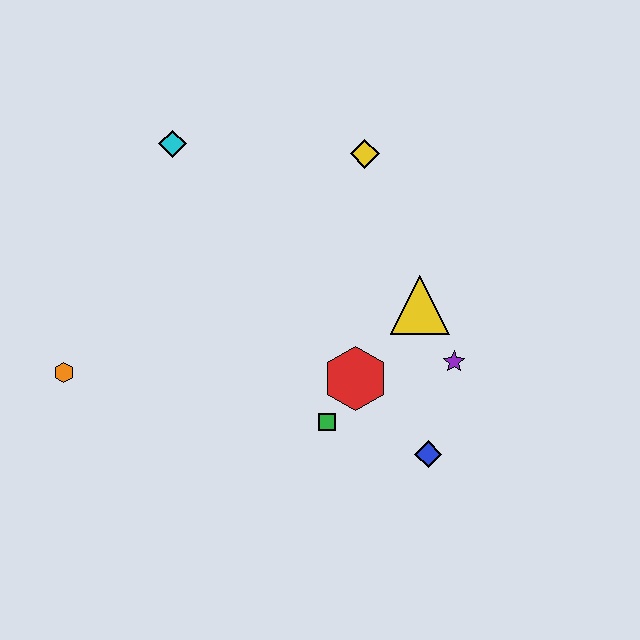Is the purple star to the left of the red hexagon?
No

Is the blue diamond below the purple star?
Yes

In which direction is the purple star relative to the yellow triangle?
The purple star is below the yellow triangle.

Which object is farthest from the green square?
The cyan diamond is farthest from the green square.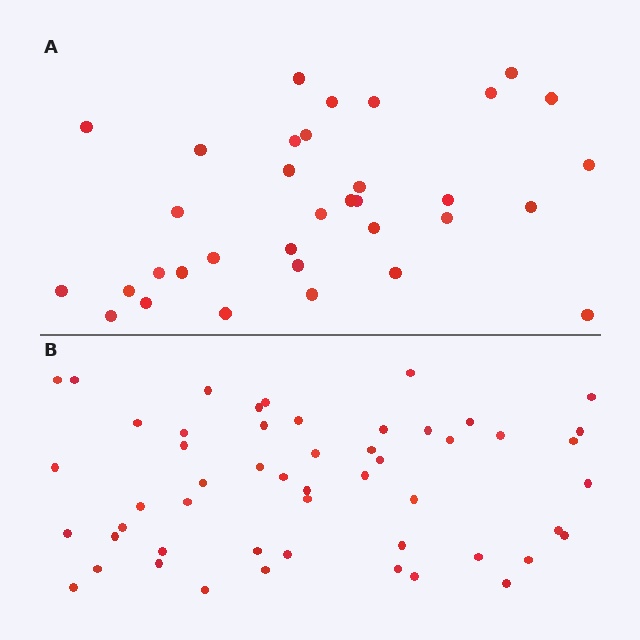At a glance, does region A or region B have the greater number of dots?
Region B (the bottom region) has more dots.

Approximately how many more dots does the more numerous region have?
Region B has approximately 20 more dots than region A.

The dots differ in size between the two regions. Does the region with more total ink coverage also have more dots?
No. Region A has more total ink coverage because its dots are larger, but region B actually contains more individual dots. Total area can be misleading — the number of items is what matters here.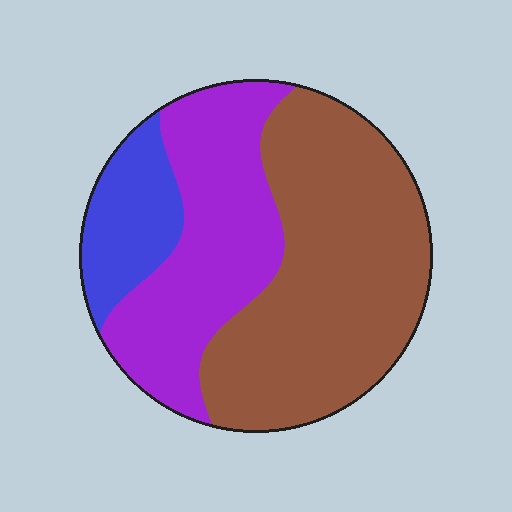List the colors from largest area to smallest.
From largest to smallest: brown, purple, blue.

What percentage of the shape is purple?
Purple covers around 35% of the shape.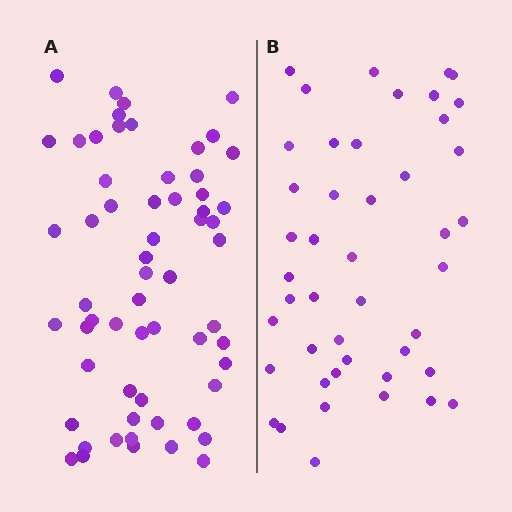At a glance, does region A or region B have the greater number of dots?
Region A (the left region) has more dots.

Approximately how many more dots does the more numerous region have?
Region A has approximately 15 more dots than region B.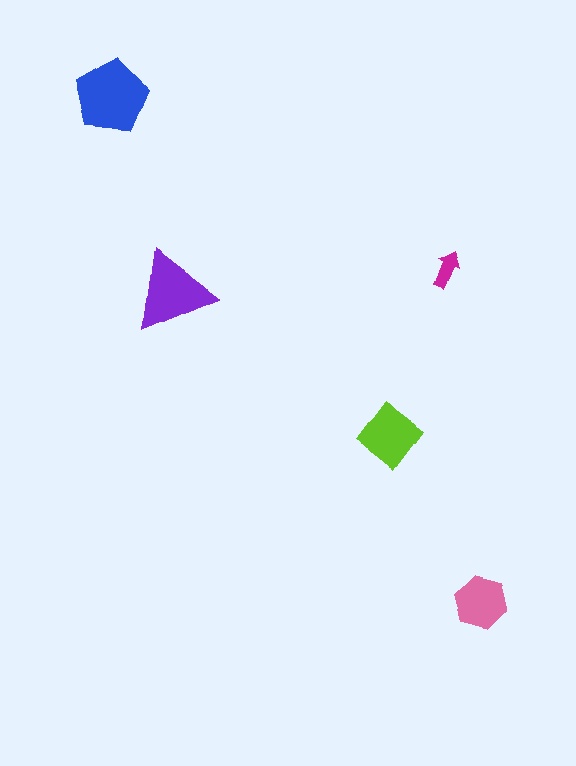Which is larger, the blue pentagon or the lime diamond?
The blue pentagon.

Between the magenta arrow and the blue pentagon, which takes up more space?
The blue pentagon.